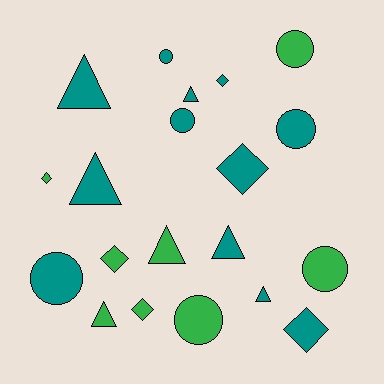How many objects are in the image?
There are 20 objects.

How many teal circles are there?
There are 4 teal circles.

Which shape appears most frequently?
Circle, with 7 objects.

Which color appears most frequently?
Teal, with 12 objects.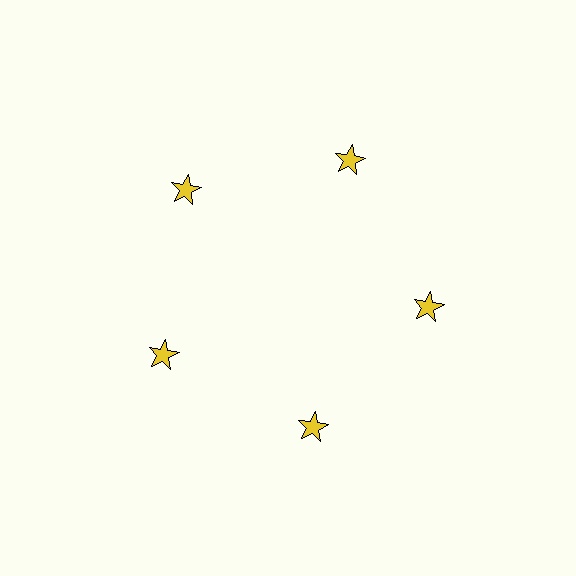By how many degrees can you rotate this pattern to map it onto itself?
The pattern maps onto itself every 72 degrees of rotation.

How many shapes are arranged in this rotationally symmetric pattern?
There are 5 shapes, arranged in 5 groups of 1.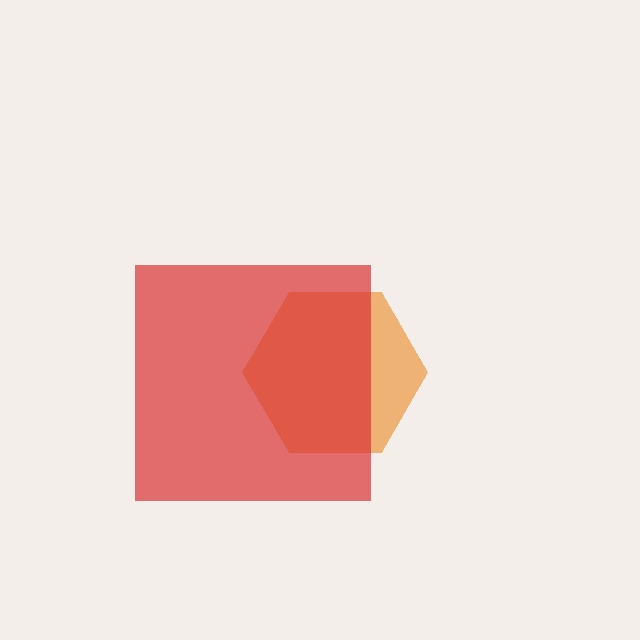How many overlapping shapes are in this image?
There are 2 overlapping shapes in the image.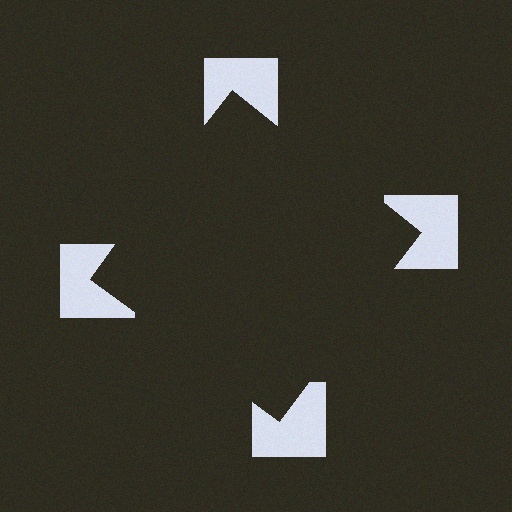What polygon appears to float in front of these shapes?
An illusory square — its edges are inferred from the aligned wedge cuts in the notched squares, not physically drawn.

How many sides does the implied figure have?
4 sides.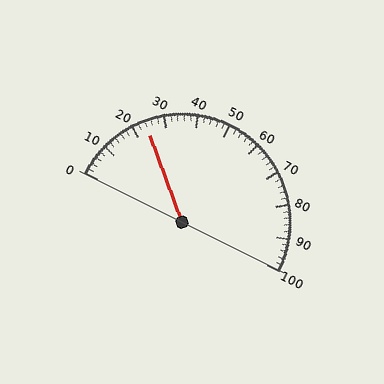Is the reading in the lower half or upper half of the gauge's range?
The reading is in the lower half of the range (0 to 100).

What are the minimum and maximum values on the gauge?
The gauge ranges from 0 to 100.